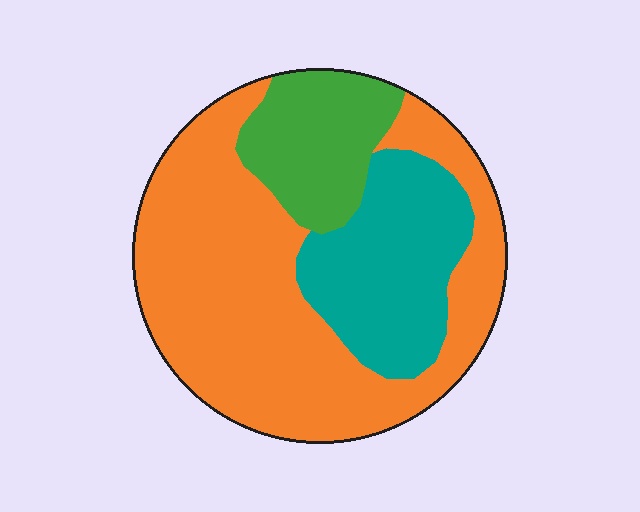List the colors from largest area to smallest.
From largest to smallest: orange, teal, green.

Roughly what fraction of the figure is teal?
Teal covers around 25% of the figure.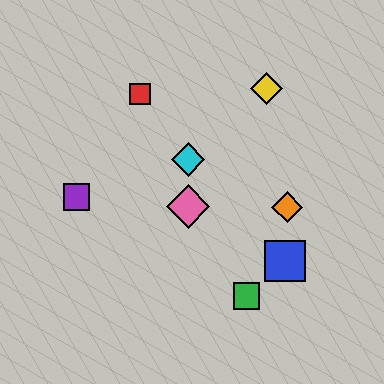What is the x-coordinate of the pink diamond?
The pink diamond is at x≈188.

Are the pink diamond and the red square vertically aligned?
No, the pink diamond is at x≈188 and the red square is at x≈140.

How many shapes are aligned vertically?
2 shapes (the cyan diamond, the pink diamond) are aligned vertically.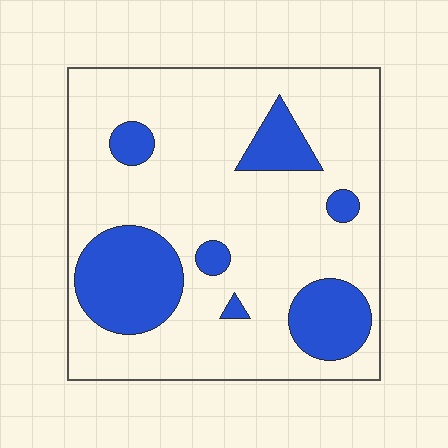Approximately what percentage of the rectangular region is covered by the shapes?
Approximately 25%.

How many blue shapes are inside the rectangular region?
7.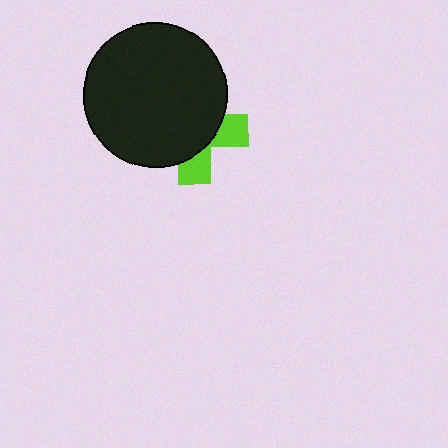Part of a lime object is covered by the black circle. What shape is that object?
It is a cross.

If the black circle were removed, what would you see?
You would see the complete lime cross.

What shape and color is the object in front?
The object in front is a black circle.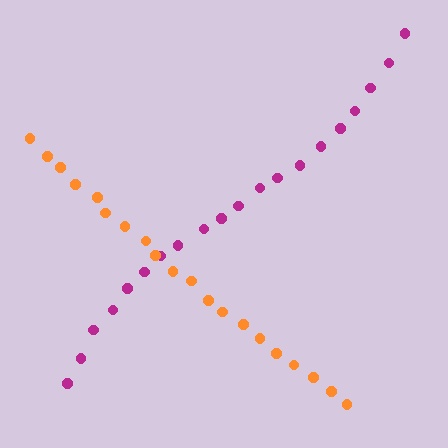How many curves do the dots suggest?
There are 2 distinct paths.